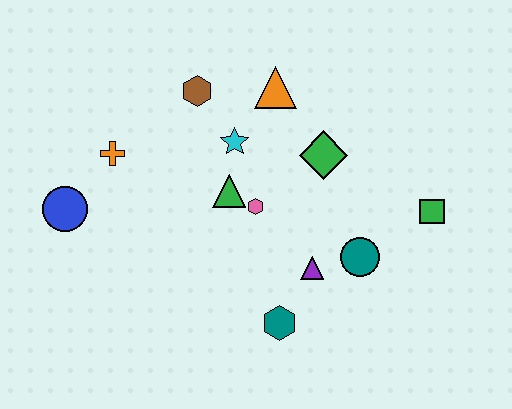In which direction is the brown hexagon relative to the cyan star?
The brown hexagon is above the cyan star.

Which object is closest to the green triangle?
The pink hexagon is closest to the green triangle.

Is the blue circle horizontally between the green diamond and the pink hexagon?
No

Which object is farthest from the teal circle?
The blue circle is farthest from the teal circle.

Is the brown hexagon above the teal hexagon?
Yes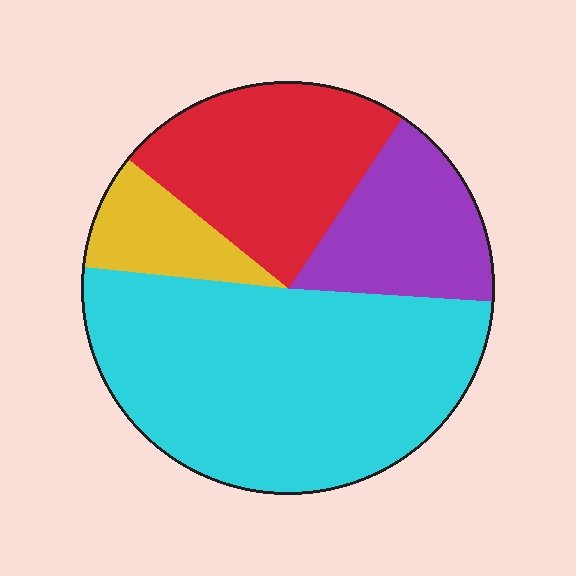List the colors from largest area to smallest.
From largest to smallest: cyan, red, purple, yellow.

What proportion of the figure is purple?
Purple covers around 15% of the figure.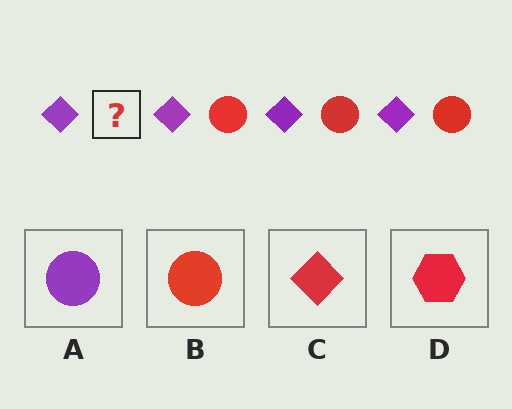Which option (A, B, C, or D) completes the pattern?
B.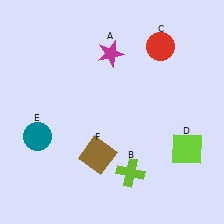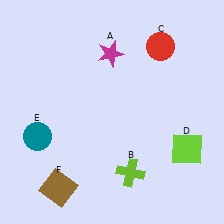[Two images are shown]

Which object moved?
The brown square (F) moved left.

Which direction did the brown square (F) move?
The brown square (F) moved left.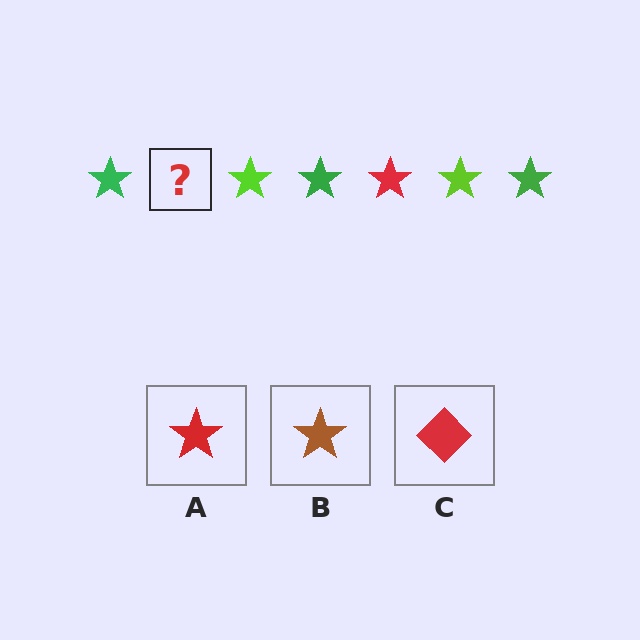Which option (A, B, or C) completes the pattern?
A.